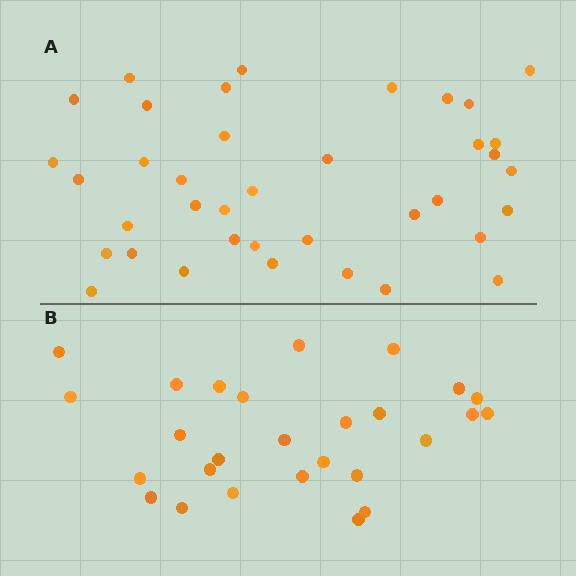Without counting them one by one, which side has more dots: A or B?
Region A (the top region) has more dots.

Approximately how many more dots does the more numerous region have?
Region A has roughly 12 or so more dots than region B.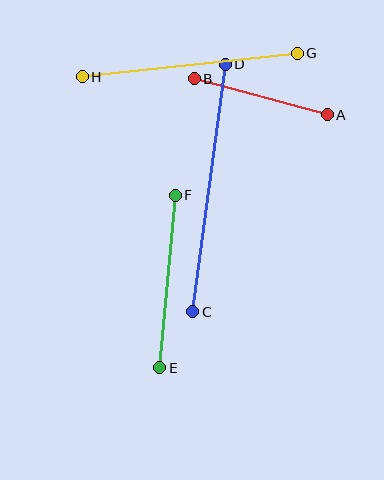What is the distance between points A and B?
The distance is approximately 138 pixels.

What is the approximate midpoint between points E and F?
The midpoint is at approximately (167, 281) pixels.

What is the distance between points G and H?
The distance is approximately 216 pixels.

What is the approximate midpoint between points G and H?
The midpoint is at approximately (190, 65) pixels.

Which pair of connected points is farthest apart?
Points C and D are farthest apart.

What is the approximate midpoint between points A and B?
The midpoint is at approximately (261, 97) pixels.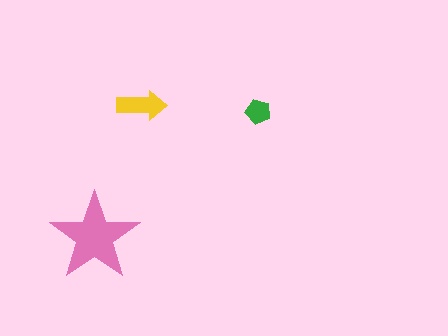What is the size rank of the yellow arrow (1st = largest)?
2nd.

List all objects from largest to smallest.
The pink star, the yellow arrow, the green pentagon.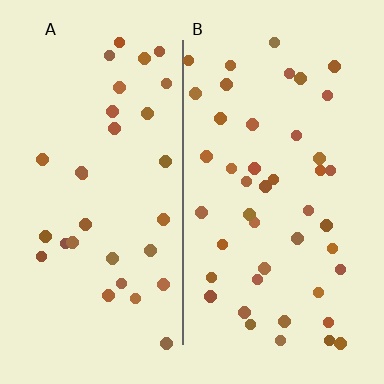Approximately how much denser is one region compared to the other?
Approximately 1.4× — region B over region A.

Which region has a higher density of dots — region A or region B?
B (the right).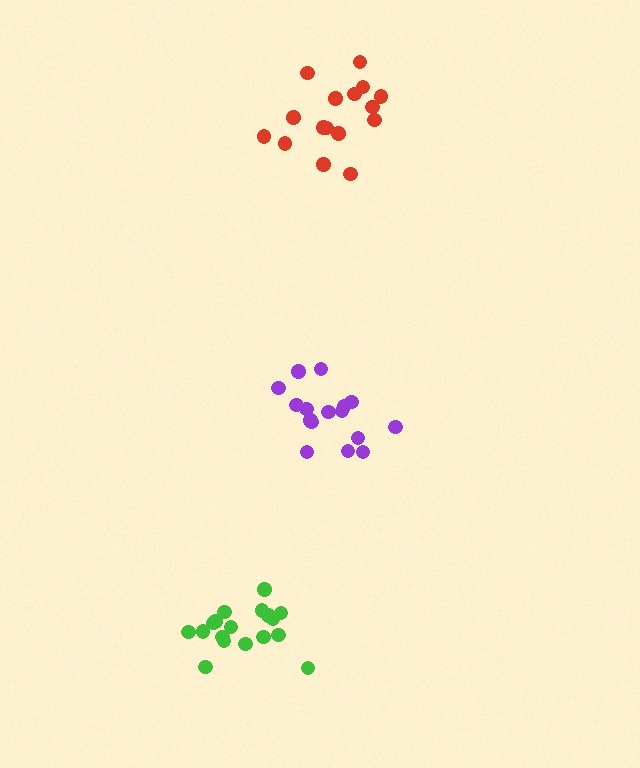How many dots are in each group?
Group 1: 18 dots, Group 2: 16 dots, Group 3: 16 dots (50 total).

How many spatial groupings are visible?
There are 3 spatial groupings.